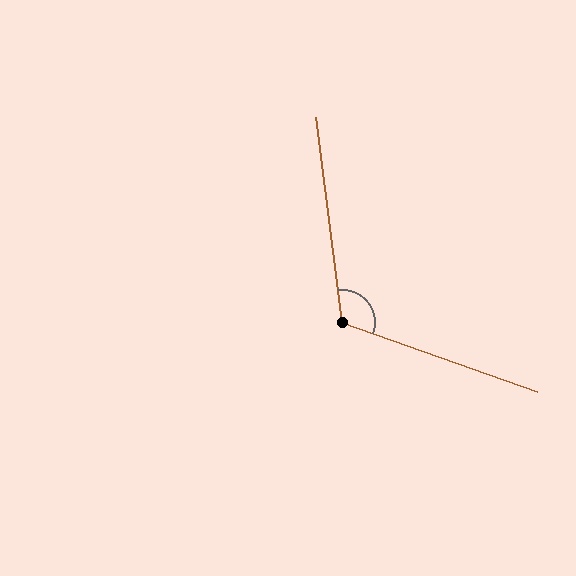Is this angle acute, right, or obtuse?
It is obtuse.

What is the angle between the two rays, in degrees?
Approximately 117 degrees.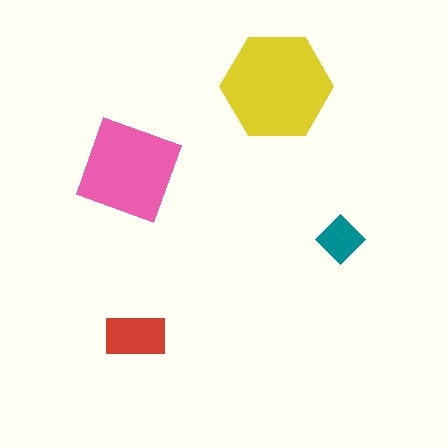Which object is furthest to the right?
The teal diamond is rightmost.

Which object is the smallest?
The teal diamond.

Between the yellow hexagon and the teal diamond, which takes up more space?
The yellow hexagon.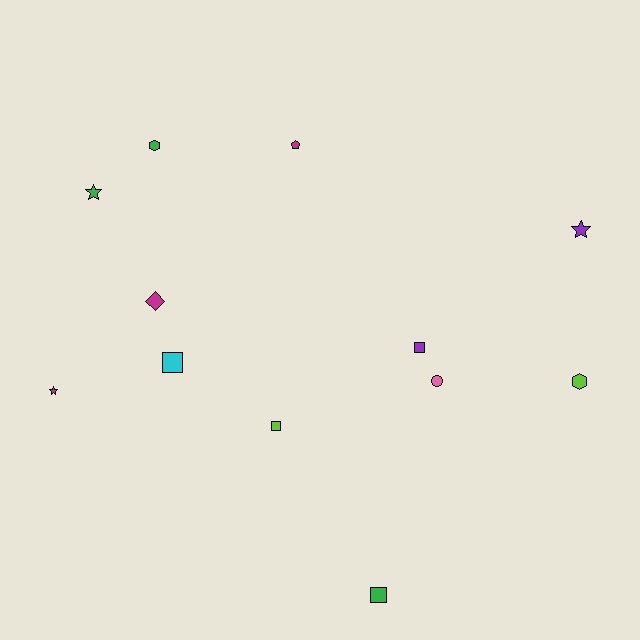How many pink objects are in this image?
There is 1 pink object.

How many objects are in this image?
There are 12 objects.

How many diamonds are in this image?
There is 1 diamond.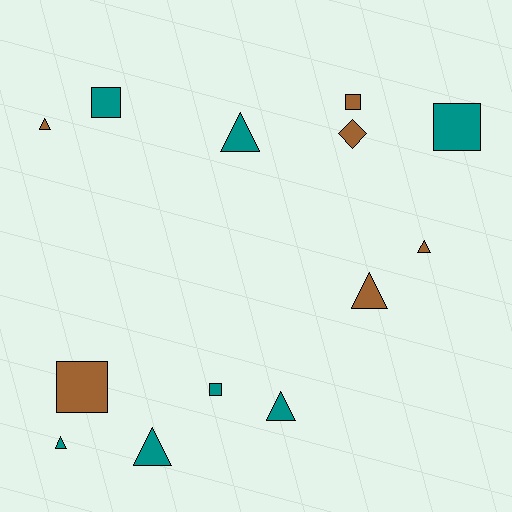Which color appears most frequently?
Teal, with 7 objects.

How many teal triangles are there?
There are 4 teal triangles.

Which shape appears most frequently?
Triangle, with 7 objects.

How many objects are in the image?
There are 13 objects.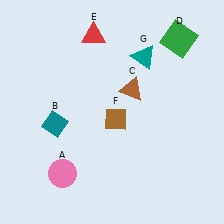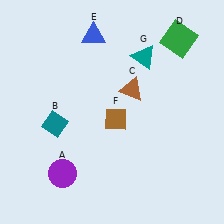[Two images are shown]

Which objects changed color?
A changed from pink to purple. E changed from red to blue.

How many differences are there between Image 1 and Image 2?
There are 2 differences between the two images.